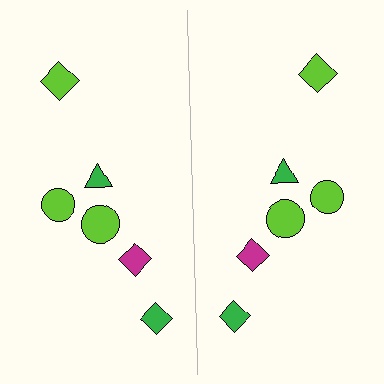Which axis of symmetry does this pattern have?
The pattern has a vertical axis of symmetry running through the center of the image.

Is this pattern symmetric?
Yes, this pattern has bilateral (reflection) symmetry.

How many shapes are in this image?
There are 12 shapes in this image.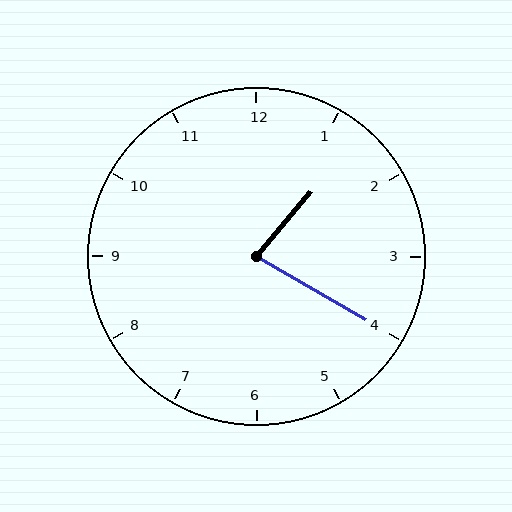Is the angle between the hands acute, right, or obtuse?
It is acute.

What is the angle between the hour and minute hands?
Approximately 80 degrees.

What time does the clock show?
1:20.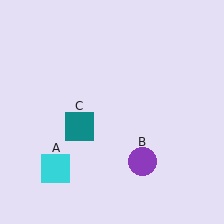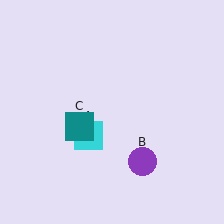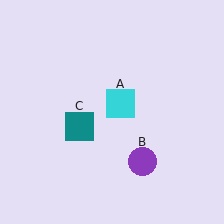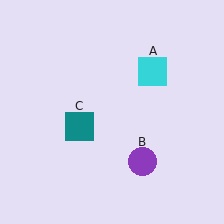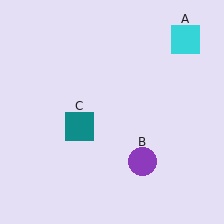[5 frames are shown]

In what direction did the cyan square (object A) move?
The cyan square (object A) moved up and to the right.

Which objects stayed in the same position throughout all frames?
Purple circle (object B) and teal square (object C) remained stationary.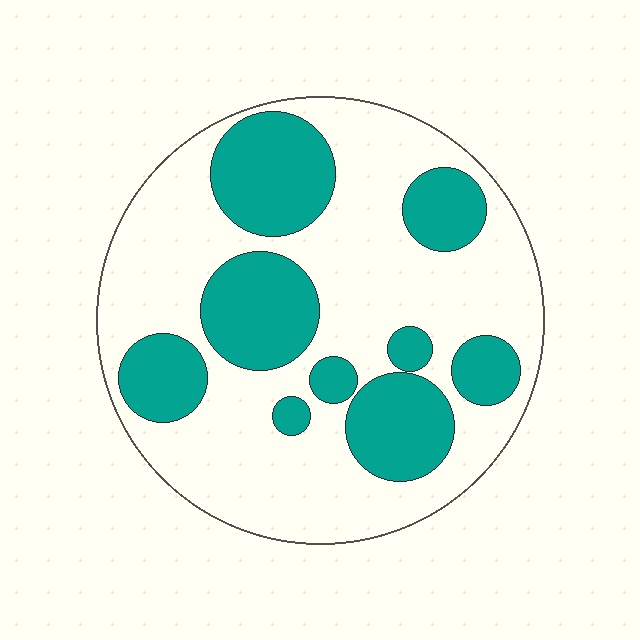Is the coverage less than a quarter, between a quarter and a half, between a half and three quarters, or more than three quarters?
Between a quarter and a half.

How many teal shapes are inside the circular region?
9.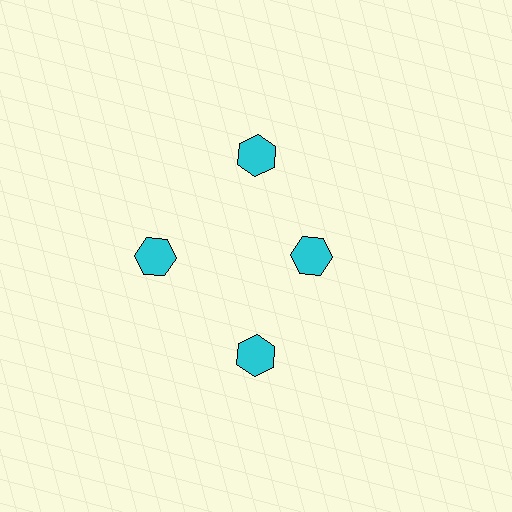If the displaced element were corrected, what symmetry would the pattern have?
It would have 4-fold rotational symmetry — the pattern would map onto itself every 90 degrees.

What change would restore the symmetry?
The symmetry would be restored by moving it outward, back onto the ring so that all 4 hexagons sit at equal angles and equal distance from the center.